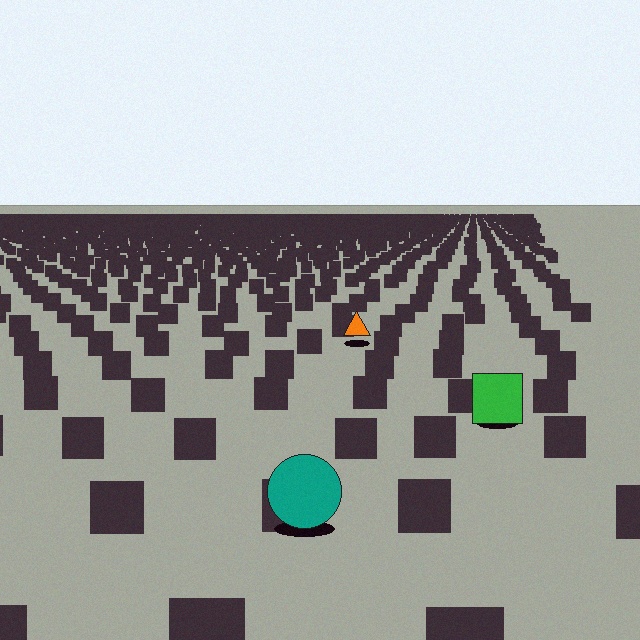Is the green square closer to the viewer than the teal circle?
No. The teal circle is closer — you can tell from the texture gradient: the ground texture is coarser near it.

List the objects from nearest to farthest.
From nearest to farthest: the teal circle, the green square, the orange triangle.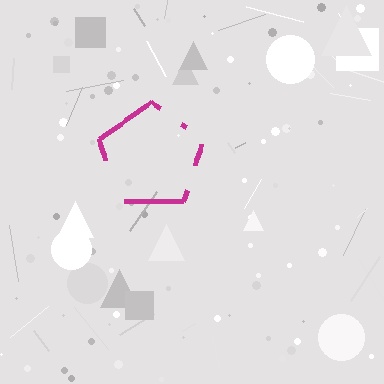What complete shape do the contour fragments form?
The contour fragments form a pentagon.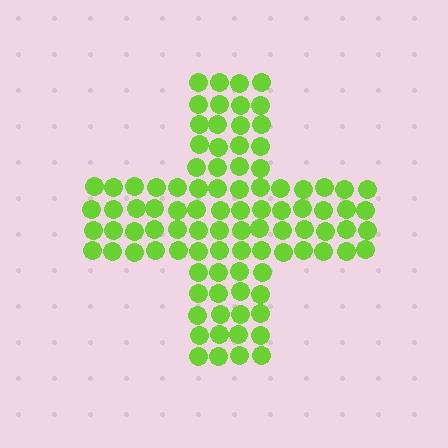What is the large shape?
The large shape is a cross.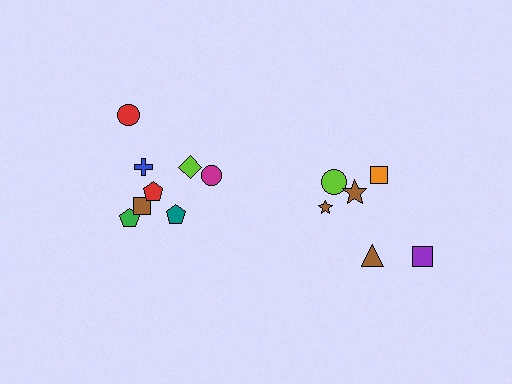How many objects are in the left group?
There are 8 objects.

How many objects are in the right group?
There are 6 objects.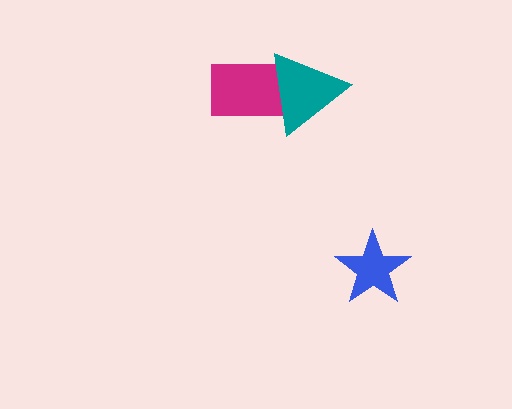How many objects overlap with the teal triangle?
1 object overlaps with the teal triangle.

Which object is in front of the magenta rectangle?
The teal triangle is in front of the magenta rectangle.